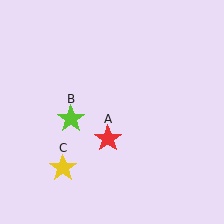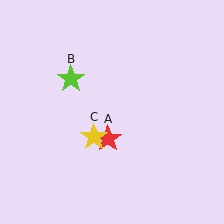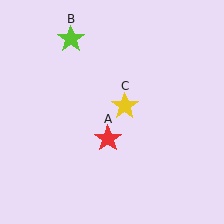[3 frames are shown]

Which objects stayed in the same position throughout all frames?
Red star (object A) remained stationary.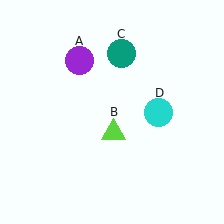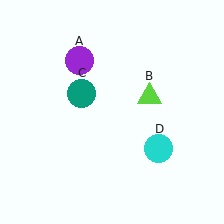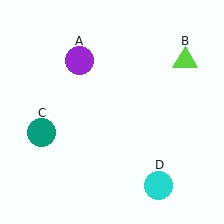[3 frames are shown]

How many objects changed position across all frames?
3 objects changed position: lime triangle (object B), teal circle (object C), cyan circle (object D).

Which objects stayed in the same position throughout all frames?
Purple circle (object A) remained stationary.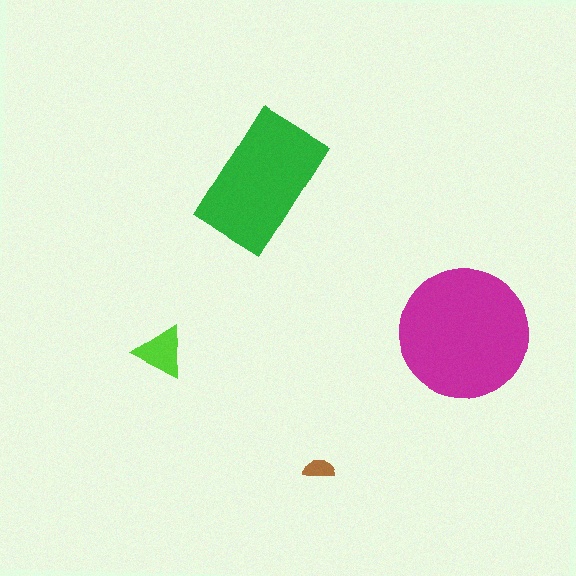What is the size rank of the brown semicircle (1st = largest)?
4th.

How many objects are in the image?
There are 4 objects in the image.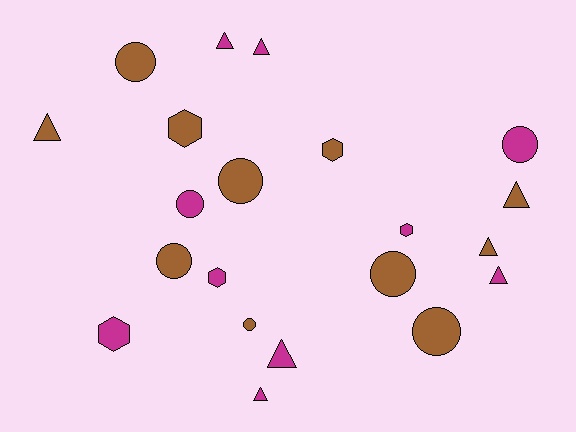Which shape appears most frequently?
Circle, with 8 objects.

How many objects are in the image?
There are 21 objects.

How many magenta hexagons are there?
There are 3 magenta hexagons.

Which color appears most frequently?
Brown, with 11 objects.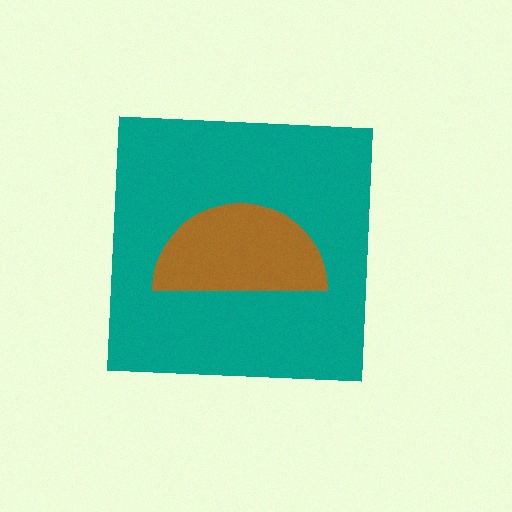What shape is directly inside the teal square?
The brown semicircle.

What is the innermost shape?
The brown semicircle.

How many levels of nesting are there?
2.